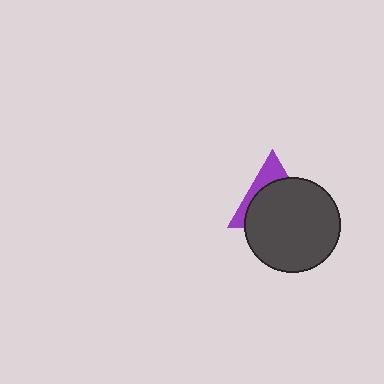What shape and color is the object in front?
The object in front is a dark gray circle.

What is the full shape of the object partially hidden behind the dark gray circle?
The partially hidden object is a purple triangle.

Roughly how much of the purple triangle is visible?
A small part of it is visible (roughly 30%).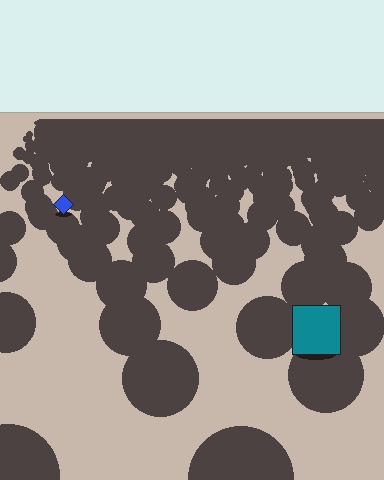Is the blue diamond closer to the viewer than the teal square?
No. The teal square is closer — you can tell from the texture gradient: the ground texture is coarser near it.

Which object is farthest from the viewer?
The blue diamond is farthest from the viewer. It appears smaller and the ground texture around it is denser.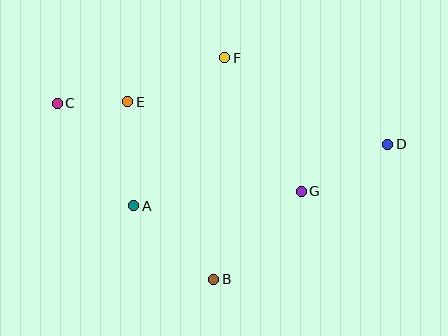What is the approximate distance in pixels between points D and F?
The distance between D and F is approximately 185 pixels.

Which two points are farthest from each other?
Points C and D are farthest from each other.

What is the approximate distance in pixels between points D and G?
The distance between D and G is approximately 98 pixels.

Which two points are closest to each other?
Points C and E are closest to each other.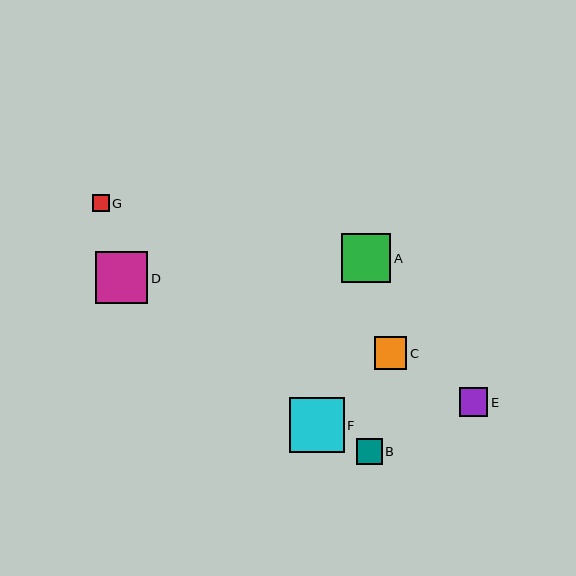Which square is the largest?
Square F is the largest with a size of approximately 54 pixels.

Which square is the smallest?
Square G is the smallest with a size of approximately 17 pixels.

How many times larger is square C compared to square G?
Square C is approximately 1.9 times the size of square G.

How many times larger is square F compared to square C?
Square F is approximately 1.7 times the size of square C.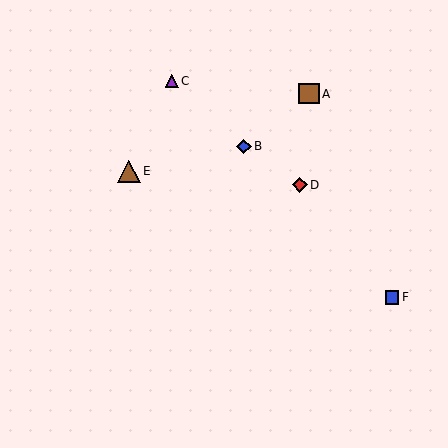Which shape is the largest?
The brown triangle (labeled E) is the largest.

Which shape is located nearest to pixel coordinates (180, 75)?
The purple triangle (labeled C) at (172, 81) is nearest to that location.